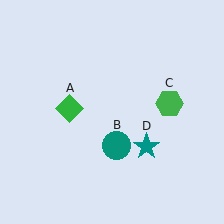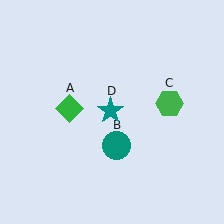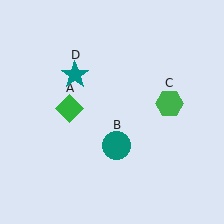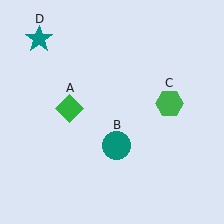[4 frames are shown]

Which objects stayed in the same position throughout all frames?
Green diamond (object A) and teal circle (object B) and green hexagon (object C) remained stationary.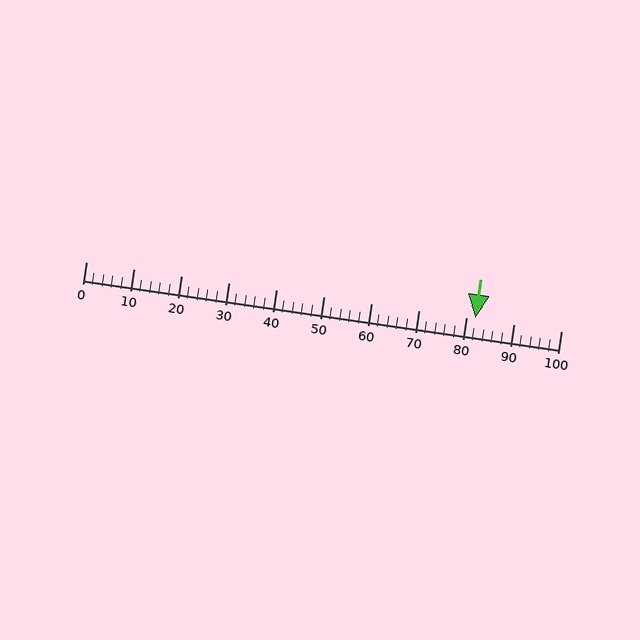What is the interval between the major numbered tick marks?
The major tick marks are spaced 10 units apart.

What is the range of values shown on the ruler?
The ruler shows values from 0 to 100.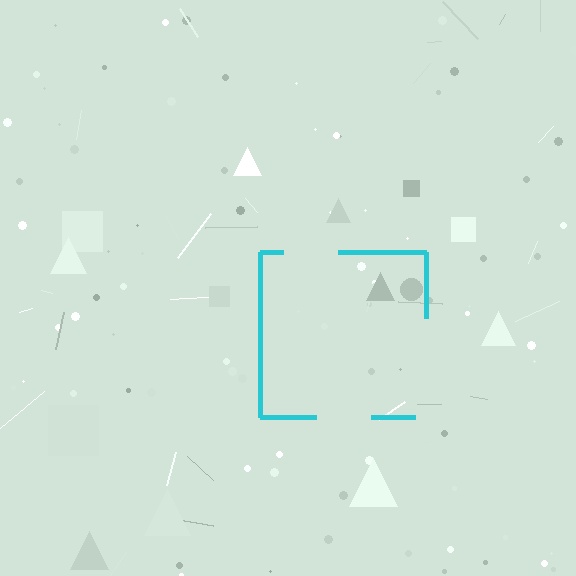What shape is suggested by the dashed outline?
The dashed outline suggests a square.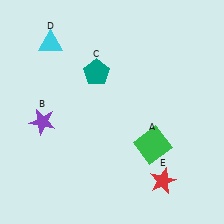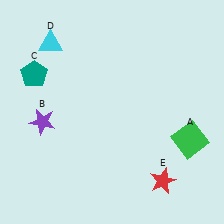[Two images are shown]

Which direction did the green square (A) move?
The green square (A) moved right.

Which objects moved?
The objects that moved are: the green square (A), the teal pentagon (C).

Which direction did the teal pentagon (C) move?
The teal pentagon (C) moved left.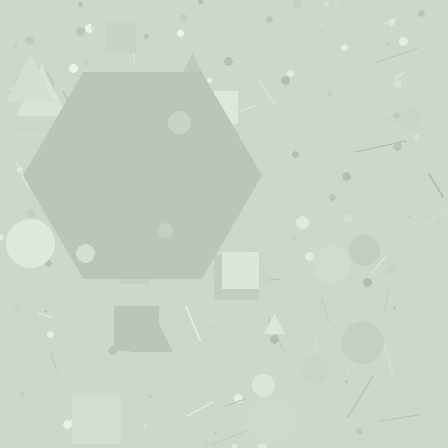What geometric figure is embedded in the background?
A hexagon is embedded in the background.